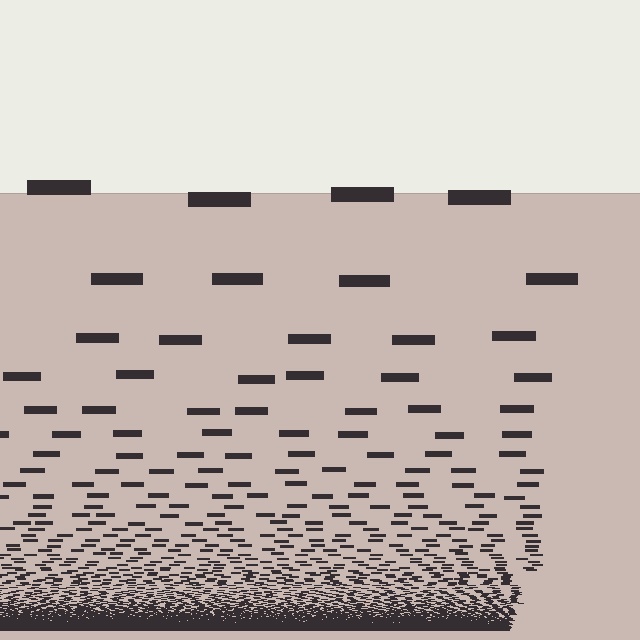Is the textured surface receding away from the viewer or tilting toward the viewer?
The surface appears to tilt toward the viewer. Texture elements get larger and sparser toward the top.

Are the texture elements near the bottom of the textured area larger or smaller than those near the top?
Smaller. The gradient is inverted — elements near the bottom are smaller and denser.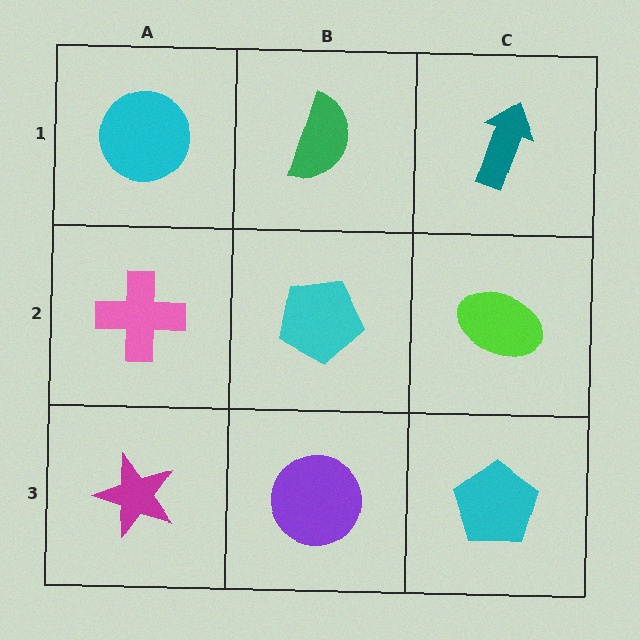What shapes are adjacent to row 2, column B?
A green semicircle (row 1, column B), a purple circle (row 3, column B), a pink cross (row 2, column A), a lime ellipse (row 2, column C).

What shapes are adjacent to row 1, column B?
A cyan pentagon (row 2, column B), a cyan circle (row 1, column A), a teal arrow (row 1, column C).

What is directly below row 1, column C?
A lime ellipse.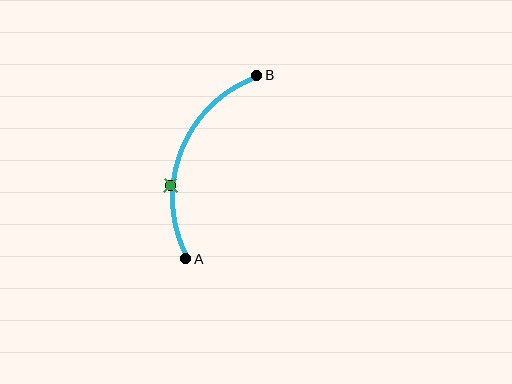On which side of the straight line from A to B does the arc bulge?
The arc bulges to the left of the straight line connecting A and B.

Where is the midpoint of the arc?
The arc midpoint is the point on the curve farthest from the straight line joining A and B. It sits to the left of that line.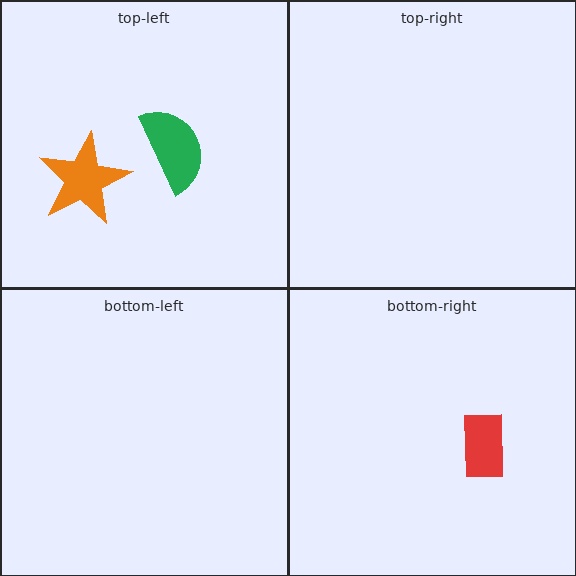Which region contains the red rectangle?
The bottom-right region.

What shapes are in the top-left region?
The orange star, the green semicircle.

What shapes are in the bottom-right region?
The red rectangle.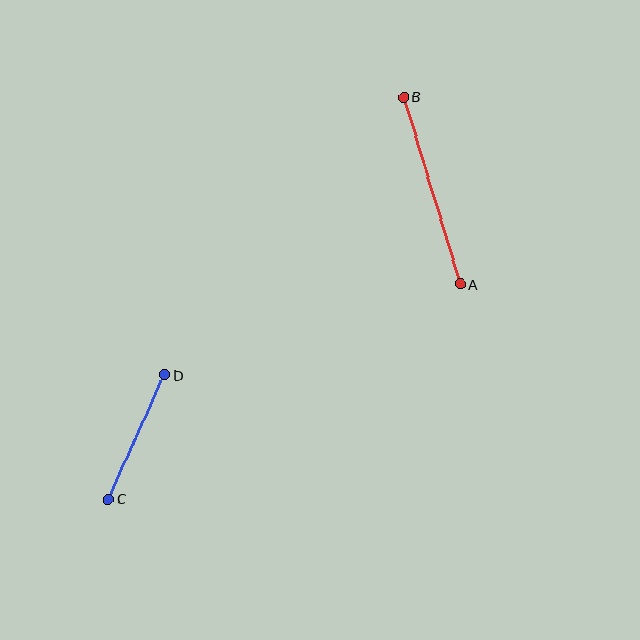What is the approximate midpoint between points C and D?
The midpoint is at approximately (136, 437) pixels.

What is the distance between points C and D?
The distance is approximately 137 pixels.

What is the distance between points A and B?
The distance is approximately 196 pixels.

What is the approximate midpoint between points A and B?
The midpoint is at approximately (432, 191) pixels.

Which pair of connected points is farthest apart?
Points A and B are farthest apart.